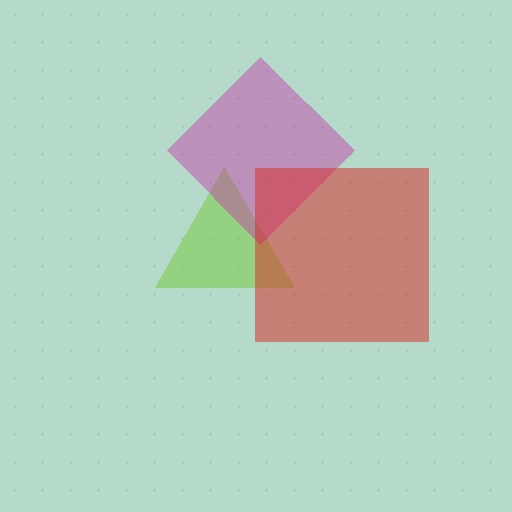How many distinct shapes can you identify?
There are 3 distinct shapes: a lime triangle, a magenta diamond, a red square.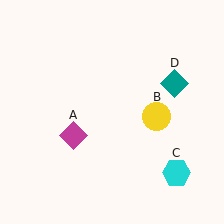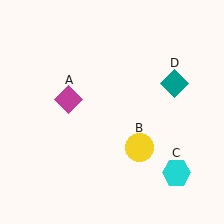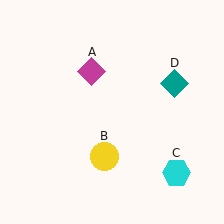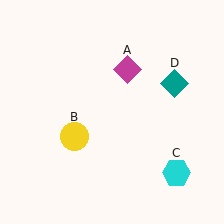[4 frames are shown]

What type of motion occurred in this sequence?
The magenta diamond (object A), yellow circle (object B) rotated clockwise around the center of the scene.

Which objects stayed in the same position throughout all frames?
Cyan hexagon (object C) and teal diamond (object D) remained stationary.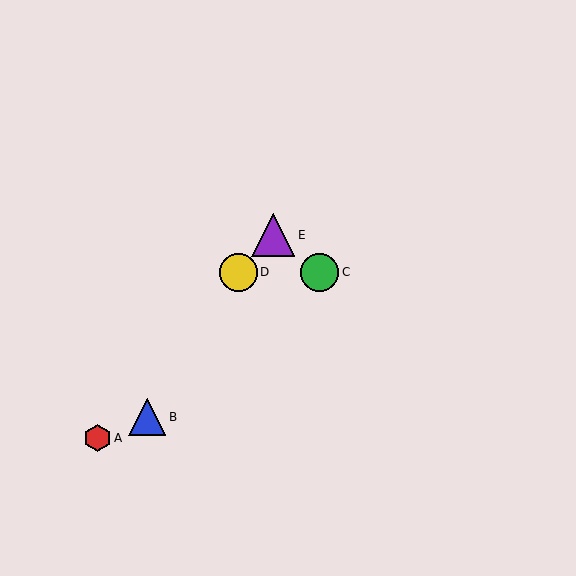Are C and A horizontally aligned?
No, C is at y≈272 and A is at y≈438.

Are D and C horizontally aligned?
Yes, both are at y≈272.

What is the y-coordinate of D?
Object D is at y≈272.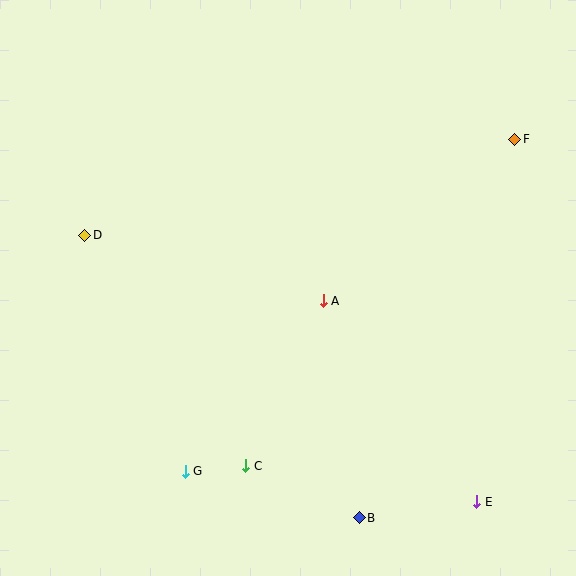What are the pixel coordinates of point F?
Point F is at (515, 139).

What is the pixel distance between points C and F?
The distance between C and F is 423 pixels.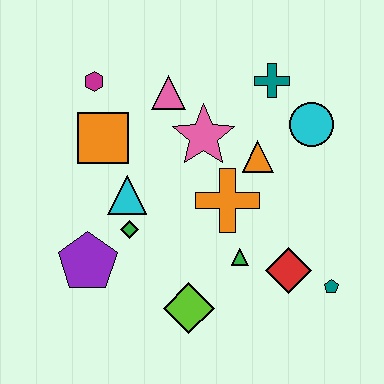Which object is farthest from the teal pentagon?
The magenta hexagon is farthest from the teal pentagon.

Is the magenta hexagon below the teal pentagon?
No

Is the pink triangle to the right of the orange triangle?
No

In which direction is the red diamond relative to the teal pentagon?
The red diamond is to the left of the teal pentagon.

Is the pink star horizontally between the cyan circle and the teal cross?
No